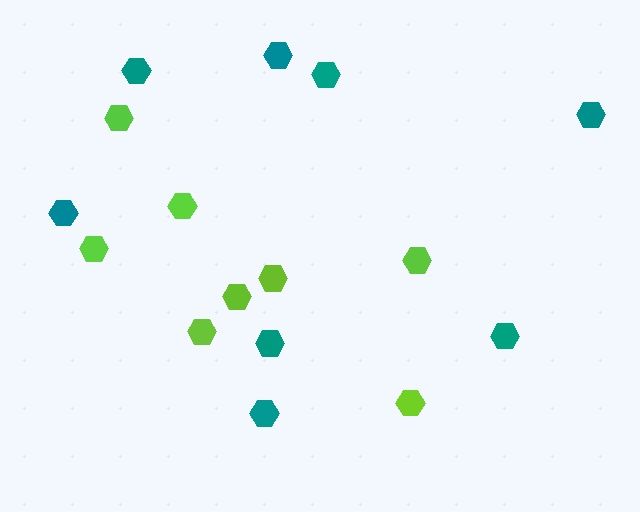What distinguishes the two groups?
There are 2 groups: one group of teal hexagons (8) and one group of lime hexagons (8).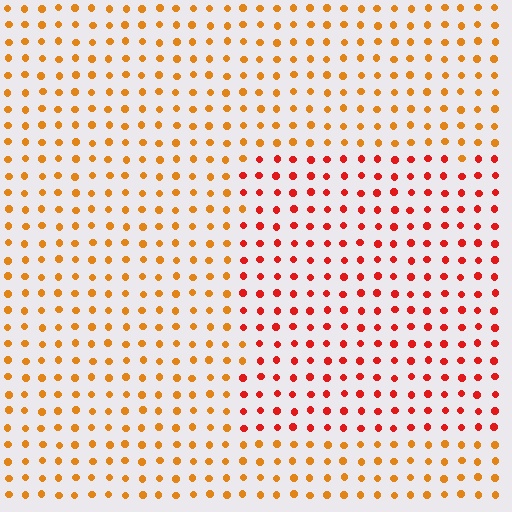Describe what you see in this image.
The image is filled with small orange elements in a uniform arrangement. A rectangle-shaped region is visible where the elements are tinted to a slightly different hue, forming a subtle color boundary.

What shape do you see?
I see a rectangle.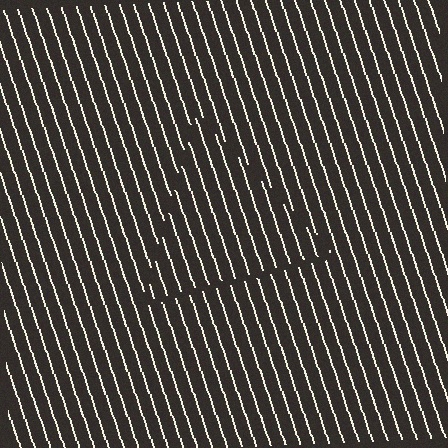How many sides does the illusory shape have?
3 sides — the line-ends trace a triangle.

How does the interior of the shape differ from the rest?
The interior of the shape contains the same grating, shifted by half a period — the contour is defined by the phase discontinuity where line-ends from the inner and outer gratings abut.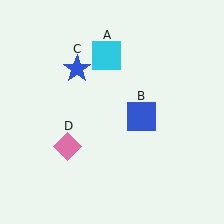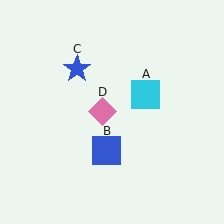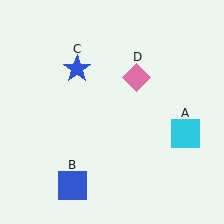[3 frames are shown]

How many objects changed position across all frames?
3 objects changed position: cyan square (object A), blue square (object B), pink diamond (object D).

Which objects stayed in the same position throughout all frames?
Blue star (object C) remained stationary.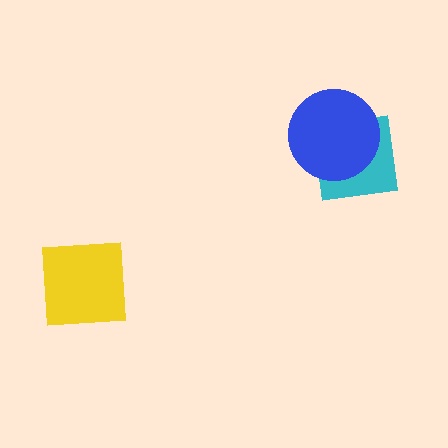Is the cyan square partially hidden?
Yes, it is partially covered by another shape.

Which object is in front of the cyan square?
The blue circle is in front of the cyan square.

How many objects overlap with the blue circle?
1 object overlaps with the blue circle.